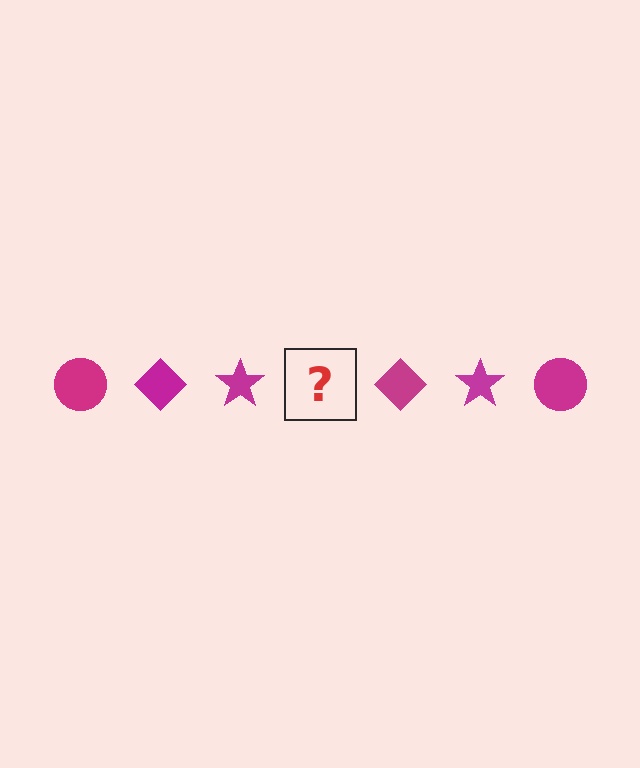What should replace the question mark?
The question mark should be replaced with a magenta circle.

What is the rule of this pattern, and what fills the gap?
The rule is that the pattern cycles through circle, diamond, star shapes in magenta. The gap should be filled with a magenta circle.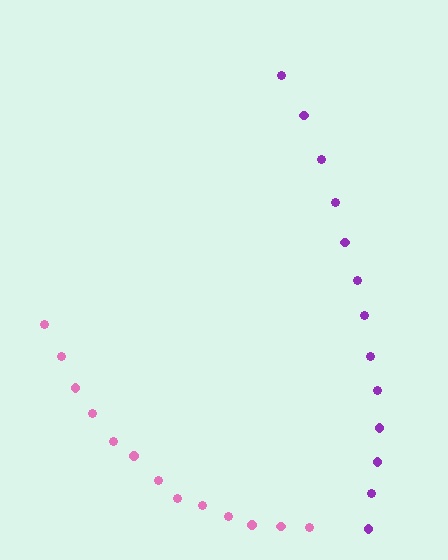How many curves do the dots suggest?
There are 2 distinct paths.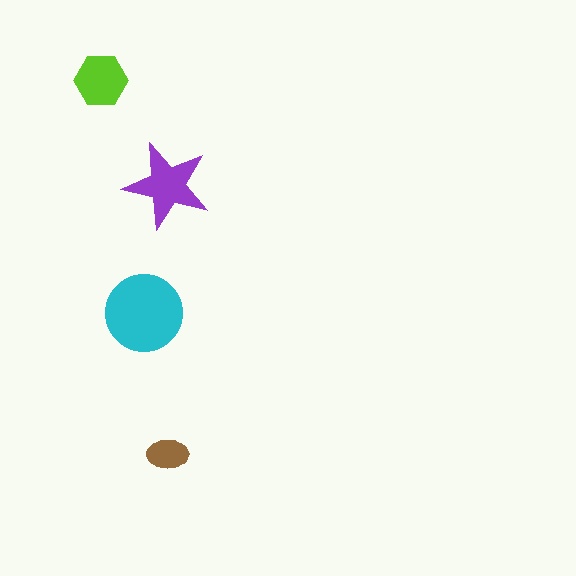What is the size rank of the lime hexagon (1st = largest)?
3rd.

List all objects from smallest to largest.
The brown ellipse, the lime hexagon, the purple star, the cyan circle.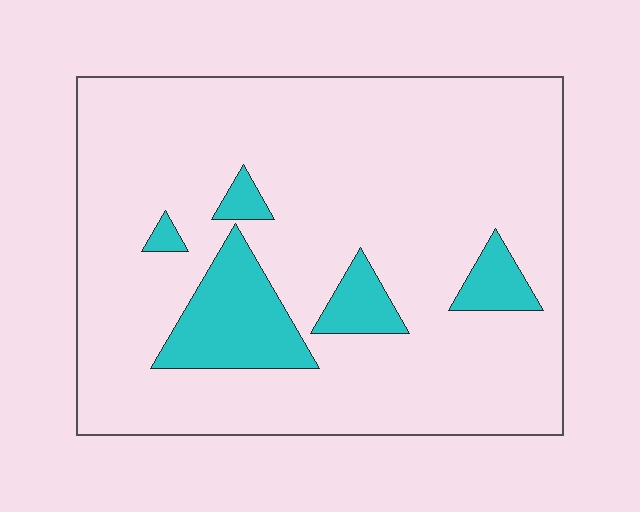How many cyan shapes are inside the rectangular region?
5.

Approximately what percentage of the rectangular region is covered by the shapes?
Approximately 15%.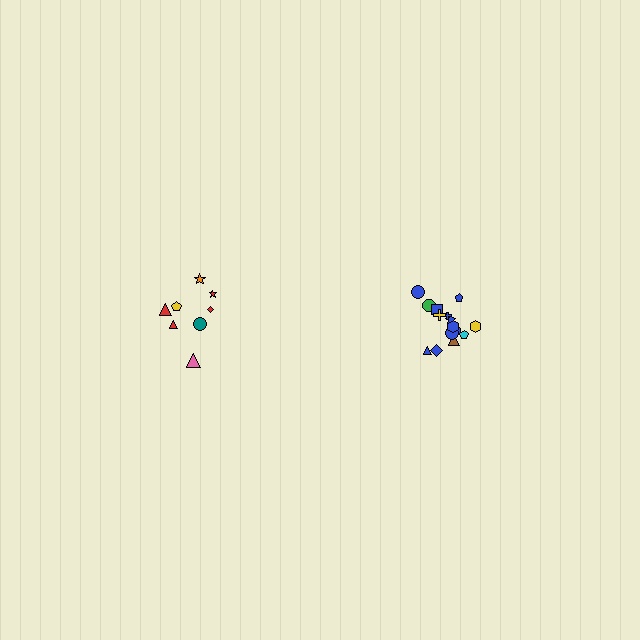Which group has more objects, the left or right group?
The right group.